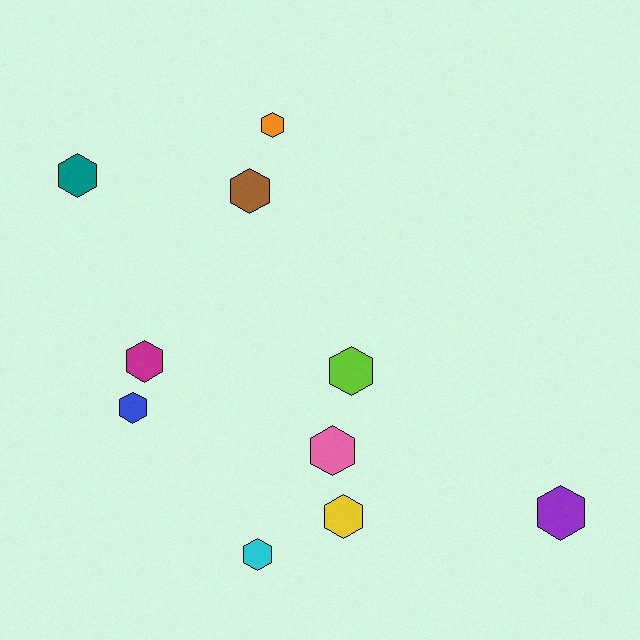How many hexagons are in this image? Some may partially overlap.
There are 10 hexagons.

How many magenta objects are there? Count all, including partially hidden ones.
There is 1 magenta object.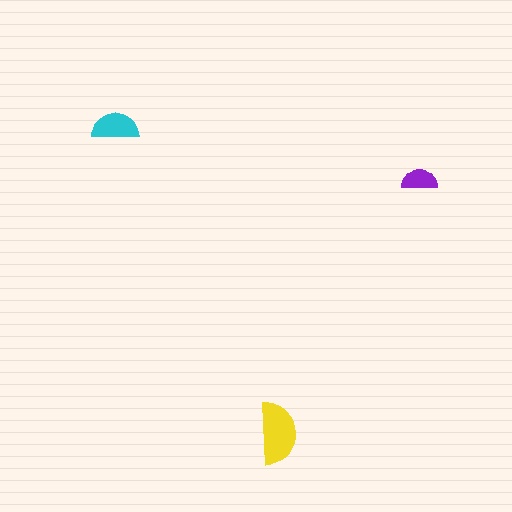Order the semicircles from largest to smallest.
the yellow one, the cyan one, the purple one.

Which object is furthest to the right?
The purple semicircle is rightmost.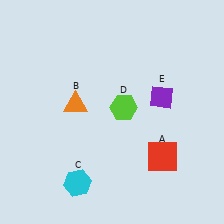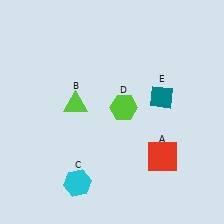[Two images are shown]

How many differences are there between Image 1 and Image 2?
There are 2 differences between the two images.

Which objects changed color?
B changed from orange to lime. E changed from purple to teal.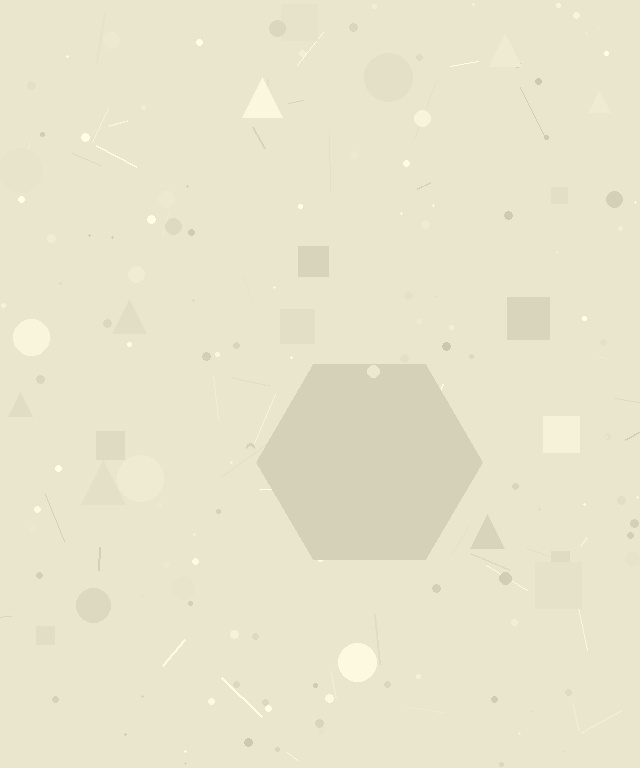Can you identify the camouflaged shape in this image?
The camouflaged shape is a hexagon.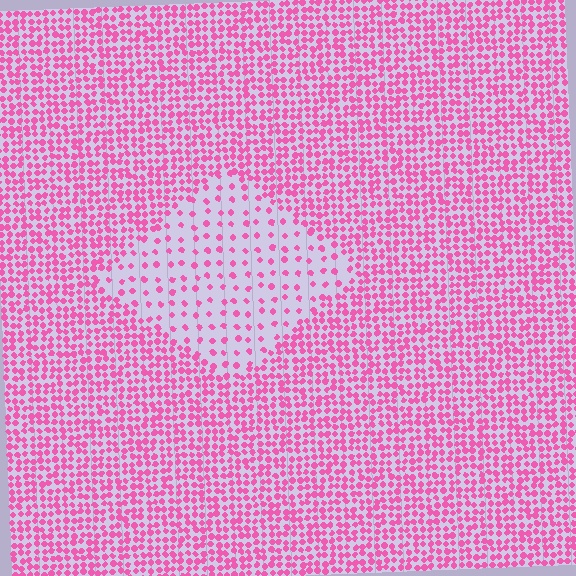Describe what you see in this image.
The image contains small pink elements arranged at two different densities. A diamond-shaped region is visible where the elements are less densely packed than the surrounding area.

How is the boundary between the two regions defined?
The boundary is defined by a change in element density (approximately 2.8x ratio). All elements are the same color, size, and shape.